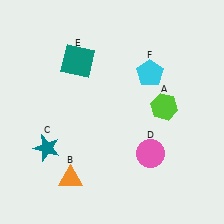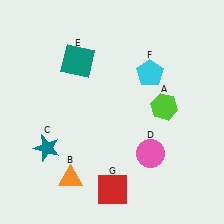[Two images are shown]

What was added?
A red square (G) was added in Image 2.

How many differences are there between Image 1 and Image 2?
There is 1 difference between the two images.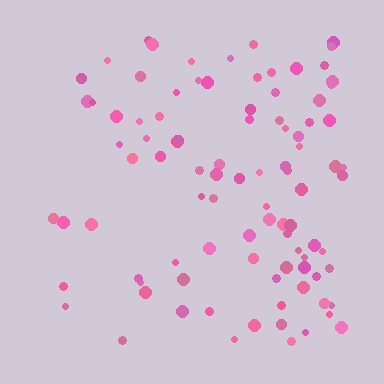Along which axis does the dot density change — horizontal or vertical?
Horizontal.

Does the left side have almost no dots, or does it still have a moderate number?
Still a moderate number, just noticeably fewer than the right.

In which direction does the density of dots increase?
From left to right, with the right side densest.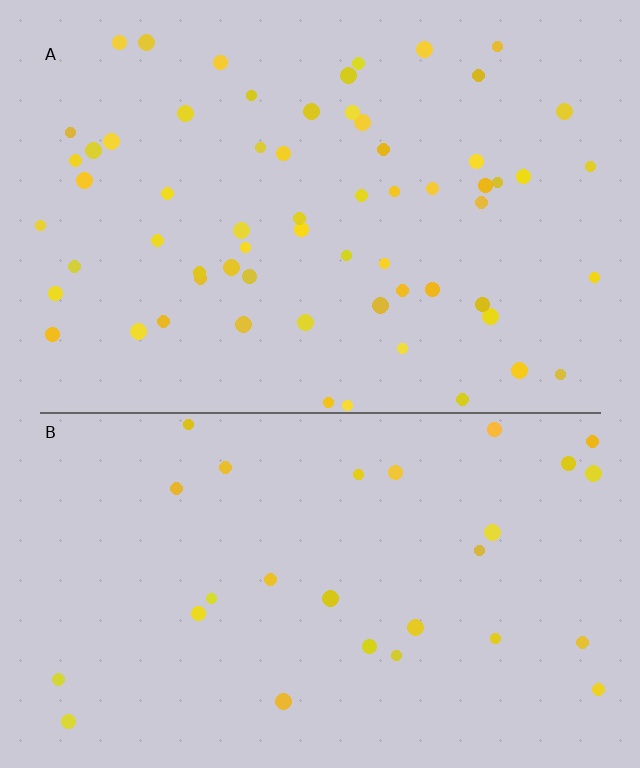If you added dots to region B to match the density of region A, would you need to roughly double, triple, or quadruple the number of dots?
Approximately double.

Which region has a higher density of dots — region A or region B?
A (the top).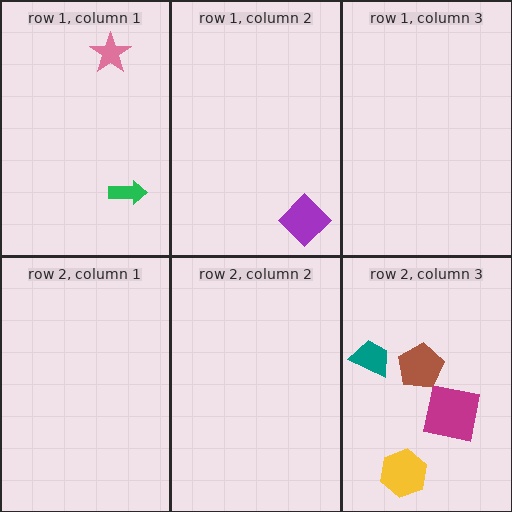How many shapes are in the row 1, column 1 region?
2.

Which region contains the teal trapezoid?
The row 2, column 3 region.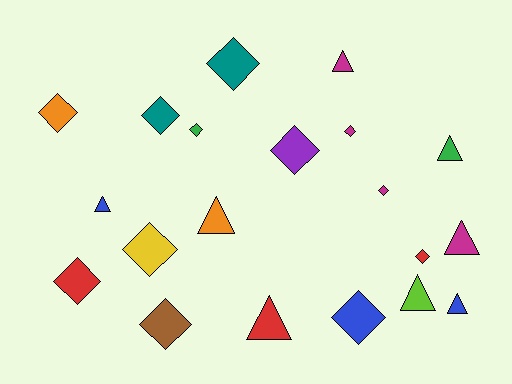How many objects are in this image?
There are 20 objects.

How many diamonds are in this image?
There are 12 diamonds.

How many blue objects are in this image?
There are 3 blue objects.